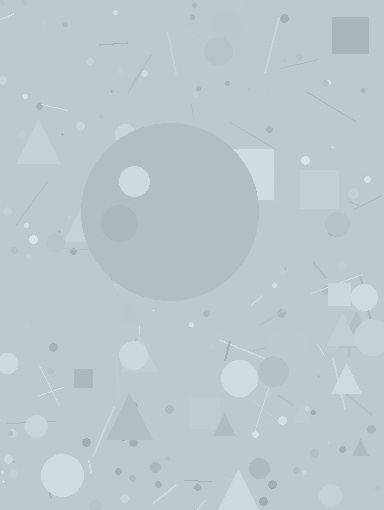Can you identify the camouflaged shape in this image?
The camouflaged shape is a circle.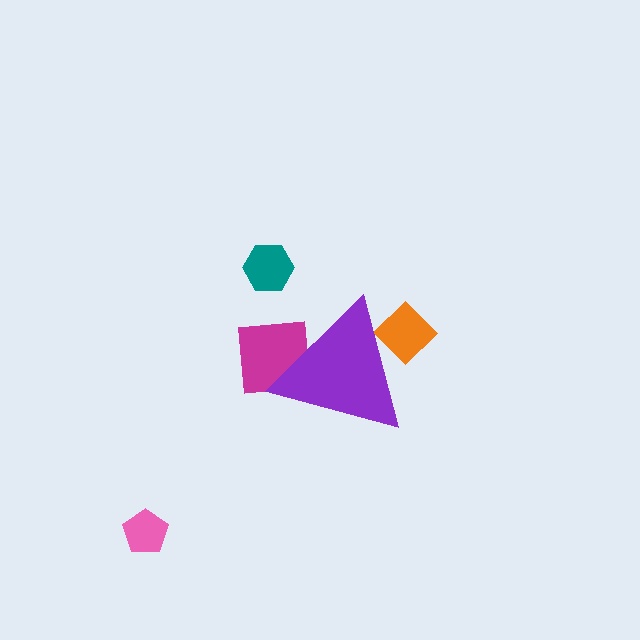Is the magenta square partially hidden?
Yes, the magenta square is partially hidden behind the purple triangle.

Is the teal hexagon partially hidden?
No, the teal hexagon is fully visible.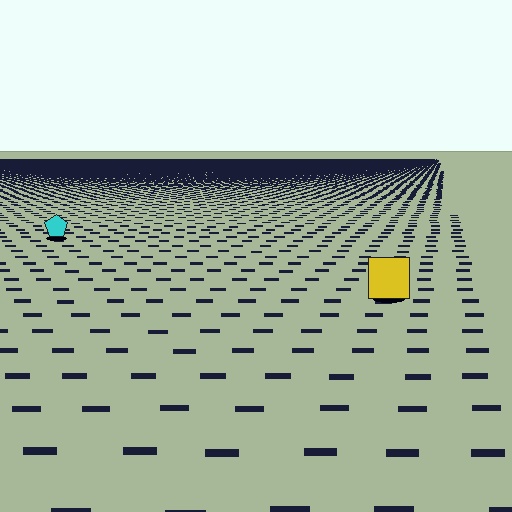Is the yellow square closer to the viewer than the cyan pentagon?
Yes. The yellow square is closer — you can tell from the texture gradient: the ground texture is coarser near it.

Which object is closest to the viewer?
The yellow square is closest. The texture marks near it are larger and more spread out.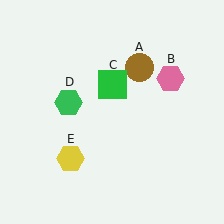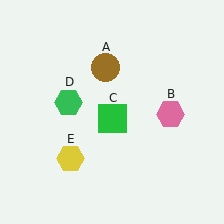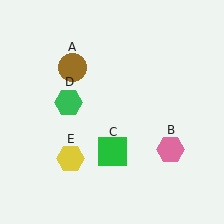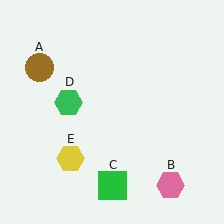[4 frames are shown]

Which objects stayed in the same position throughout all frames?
Green hexagon (object D) and yellow hexagon (object E) remained stationary.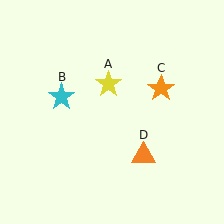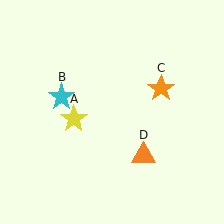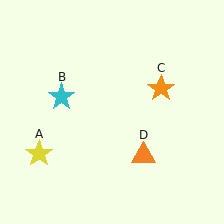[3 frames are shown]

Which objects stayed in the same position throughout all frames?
Cyan star (object B) and orange star (object C) and orange triangle (object D) remained stationary.